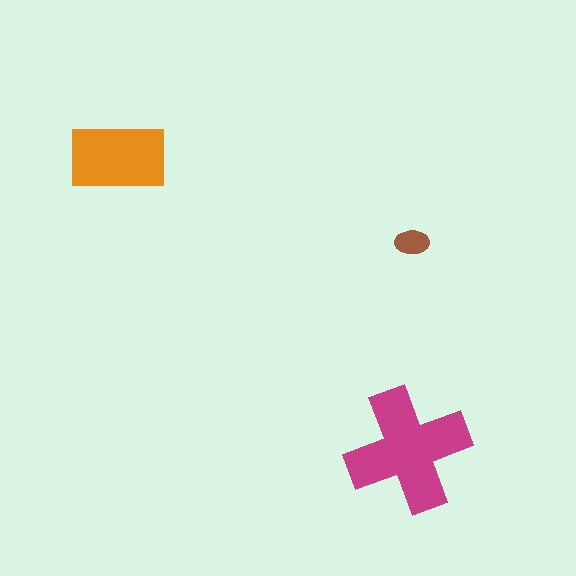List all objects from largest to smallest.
The magenta cross, the orange rectangle, the brown ellipse.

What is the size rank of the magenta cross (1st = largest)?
1st.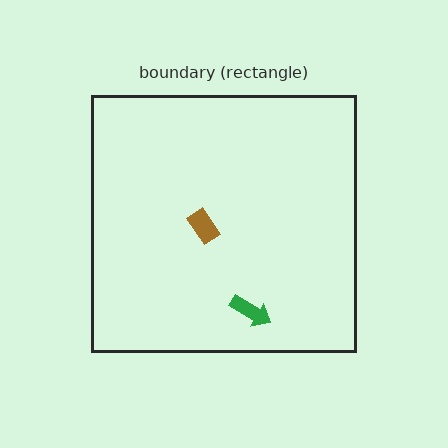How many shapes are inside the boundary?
2 inside, 0 outside.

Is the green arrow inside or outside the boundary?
Inside.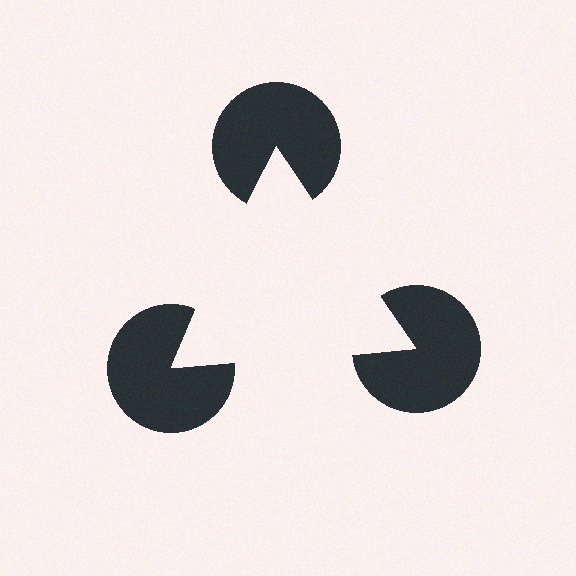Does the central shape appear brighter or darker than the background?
It typically appears slightly brighter than the background, even though no actual brightness change is drawn.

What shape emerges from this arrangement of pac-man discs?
An illusory triangle — its edges are inferred from the aligned wedge cuts in the pac-man discs, not physically drawn.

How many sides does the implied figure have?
3 sides.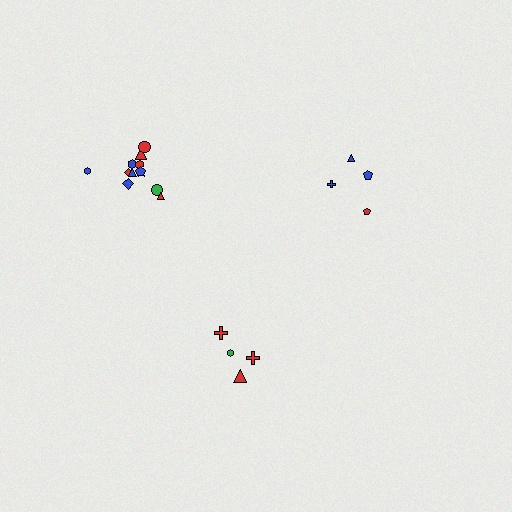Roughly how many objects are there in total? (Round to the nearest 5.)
Roughly 20 objects in total.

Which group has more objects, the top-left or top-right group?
The top-left group.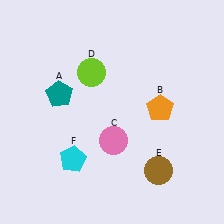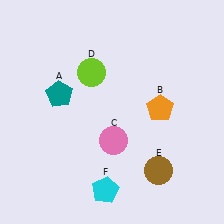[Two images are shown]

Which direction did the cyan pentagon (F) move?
The cyan pentagon (F) moved right.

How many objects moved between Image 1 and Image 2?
1 object moved between the two images.